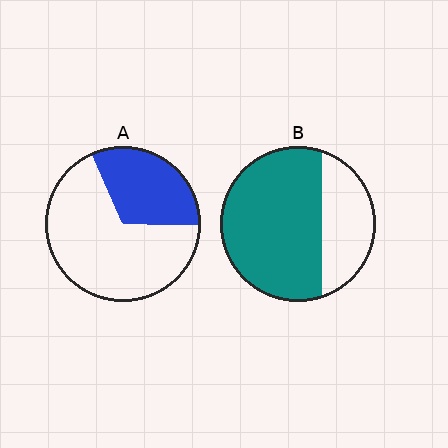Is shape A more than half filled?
No.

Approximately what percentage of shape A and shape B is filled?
A is approximately 30% and B is approximately 70%.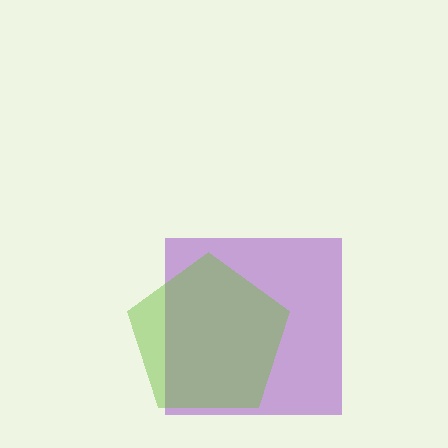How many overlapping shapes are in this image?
There are 2 overlapping shapes in the image.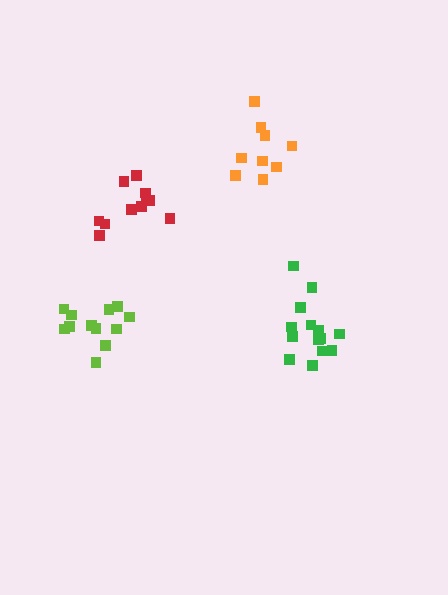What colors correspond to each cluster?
The clusters are colored: orange, red, green, lime.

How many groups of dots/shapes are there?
There are 4 groups.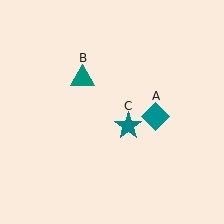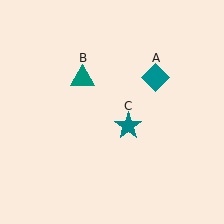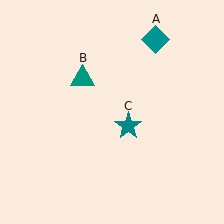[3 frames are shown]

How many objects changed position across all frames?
1 object changed position: teal diamond (object A).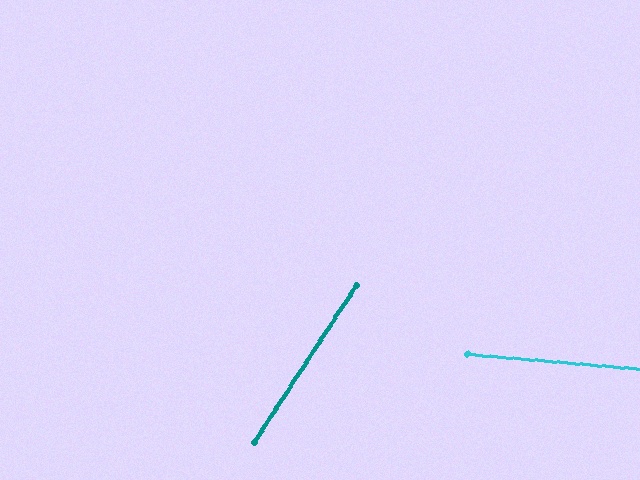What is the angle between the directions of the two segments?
Approximately 62 degrees.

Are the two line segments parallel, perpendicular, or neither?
Neither parallel nor perpendicular — they differ by about 62°.